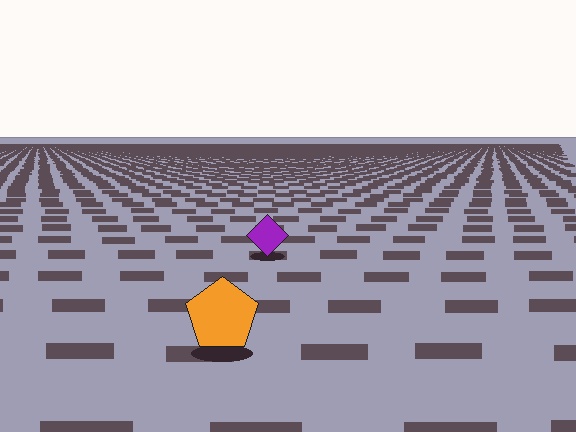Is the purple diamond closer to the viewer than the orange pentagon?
No. The orange pentagon is closer — you can tell from the texture gradient: the ground texture is coarser near it.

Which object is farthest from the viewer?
The purple diamond is farthest from the viewer. It appears smaller and the ground texture around it is denser.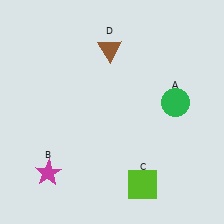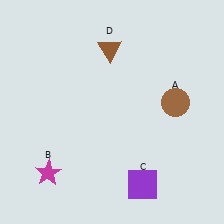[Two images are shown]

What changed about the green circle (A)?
In Image 1, A is green. In Image 2, it changed to brown.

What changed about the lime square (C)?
In Image 1, C is lime. In Image 2, it changed to purple.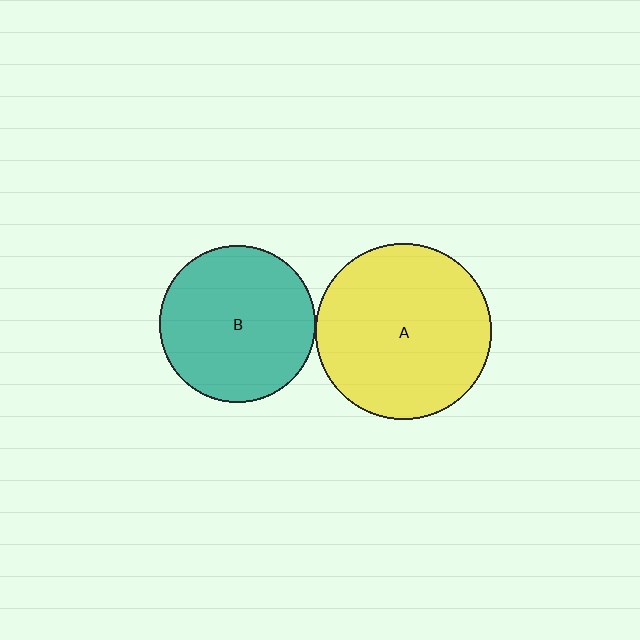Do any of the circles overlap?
No, none of the circles overlap.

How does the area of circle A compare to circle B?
Approximately 1.3 times.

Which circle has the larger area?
Circle A (yellow).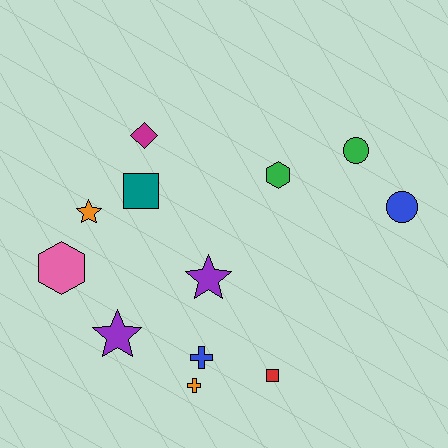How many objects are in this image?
There are 12 objects.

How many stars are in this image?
There are 3 stars.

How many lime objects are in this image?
There are no lime objects.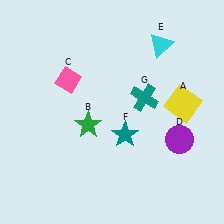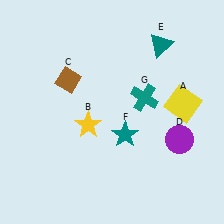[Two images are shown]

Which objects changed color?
B changed from green to yellow. C changed from pink to brown. E changed from cyan to teal.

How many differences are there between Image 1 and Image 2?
There are 3 differences between the two images.